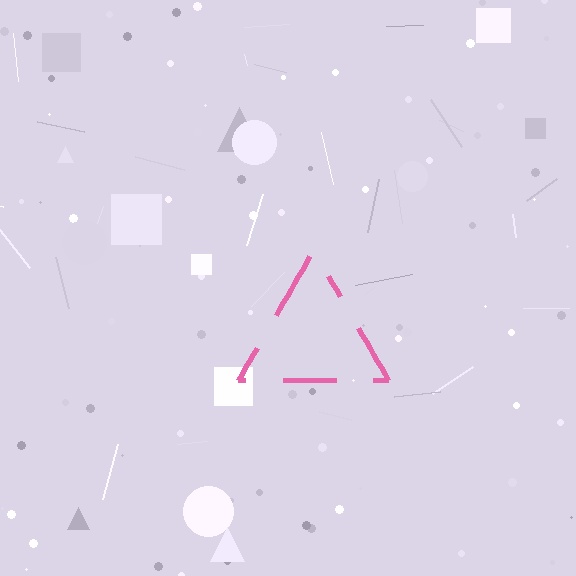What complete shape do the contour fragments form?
The contour fragments form a triangle.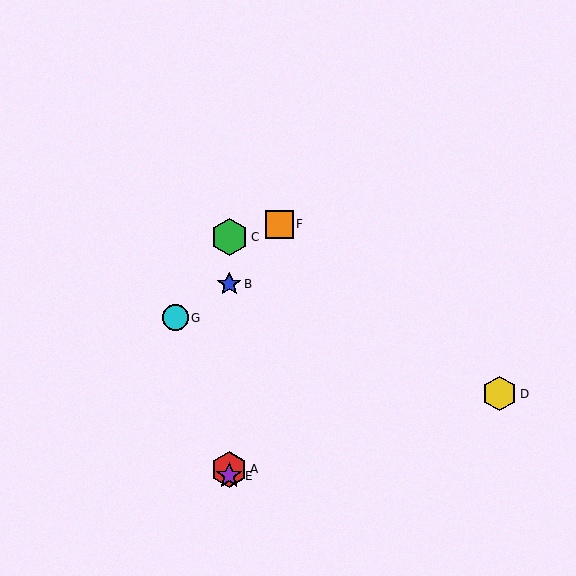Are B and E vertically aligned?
Yes, both are at x≈229.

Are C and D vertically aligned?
No, C is at x≈229 and D is at x≈499.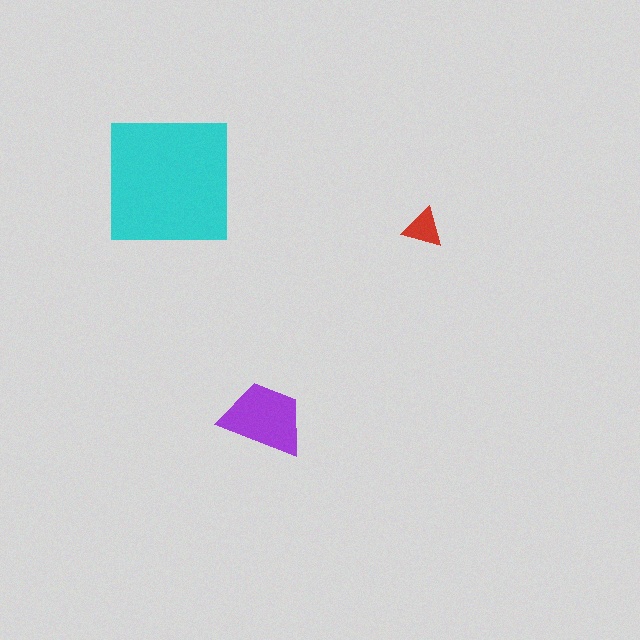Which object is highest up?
The cyan square is topmost.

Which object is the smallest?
The red triangle.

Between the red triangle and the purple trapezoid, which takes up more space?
The purple trapezoid.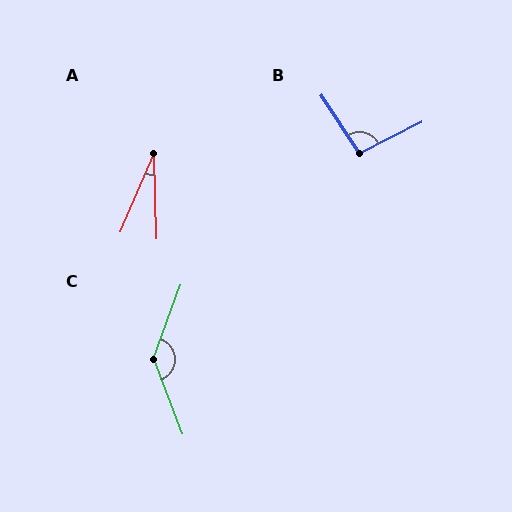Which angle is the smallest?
A, at approximately 25 degrees.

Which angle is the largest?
C, at approximately 138 degrees.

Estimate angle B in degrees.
Approximately 96 degrees.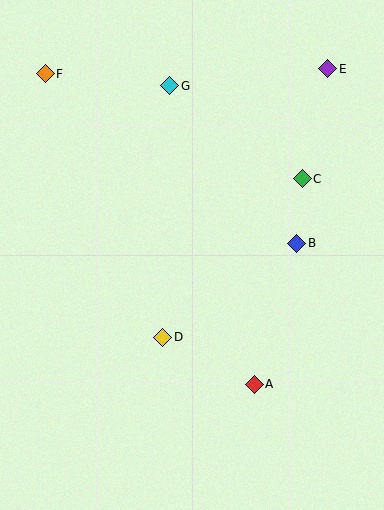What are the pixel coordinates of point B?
Point B is at (297, 243).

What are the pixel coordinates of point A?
Point A is at (254, 384).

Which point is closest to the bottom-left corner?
Point D is closest to the bottom-left corner.